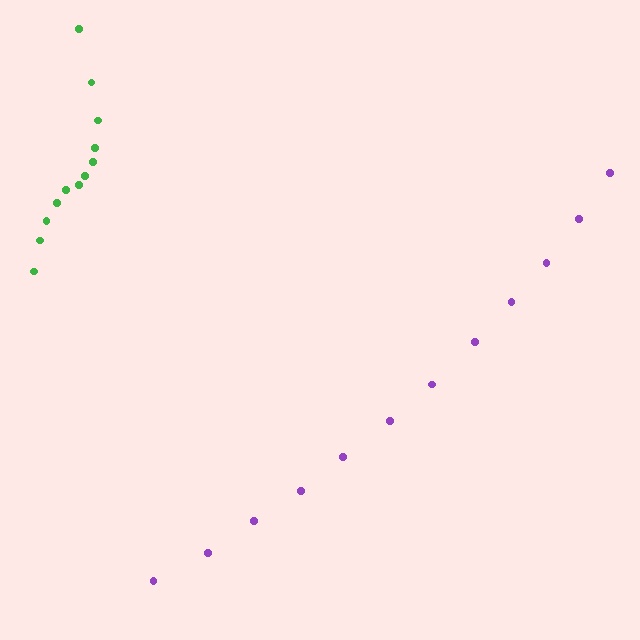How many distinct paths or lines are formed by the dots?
There are 2 distinct paths.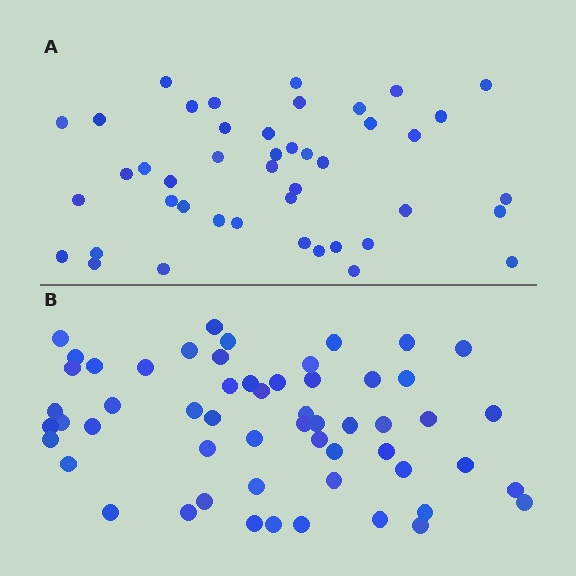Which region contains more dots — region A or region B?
Region B (the bottom region) has more dots.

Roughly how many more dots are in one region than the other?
Region B has roughly 12 or so more dots than region A.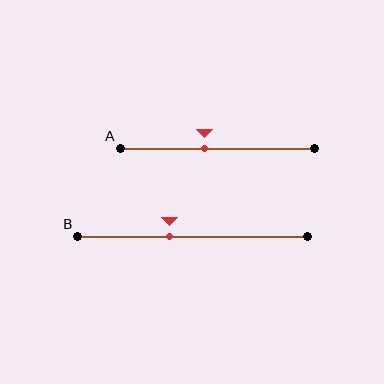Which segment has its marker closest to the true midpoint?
Segment A has its marker closest to the true midpoint.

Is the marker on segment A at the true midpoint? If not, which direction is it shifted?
No, the marker on segment A is shifted to the left by about 6% of the segment length.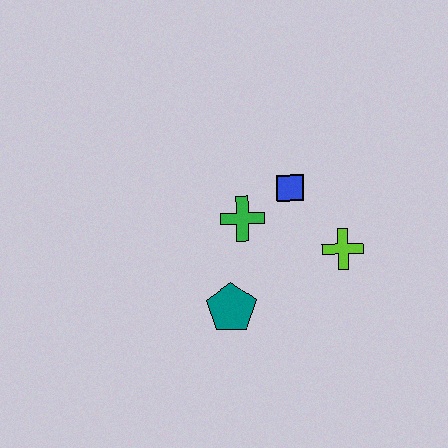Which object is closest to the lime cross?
The blue square is closest to the lime cross.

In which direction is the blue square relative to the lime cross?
The blue square is above the lime cross.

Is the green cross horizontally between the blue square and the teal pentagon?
Yes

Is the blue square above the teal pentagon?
Yes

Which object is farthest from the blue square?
The teal pentagon is farthest from the blue square.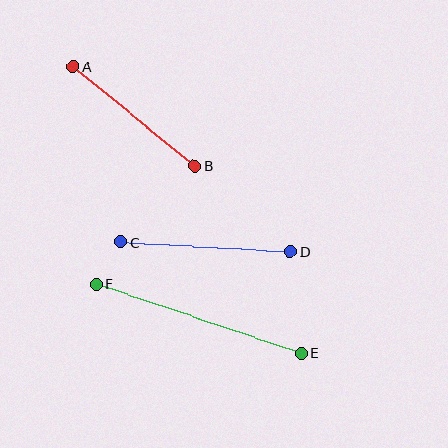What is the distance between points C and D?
The distance is approximately 170 pixels.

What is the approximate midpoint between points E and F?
The midpoint is at approximately (199, 319) pixels.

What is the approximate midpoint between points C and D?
The midpoint is at approximately (205, 247) pixels.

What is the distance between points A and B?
The distance is approximately 157 pixels.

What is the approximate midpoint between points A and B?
The midpoint is at approximately (134, 116) pixels.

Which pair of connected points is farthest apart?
Points E and F are farthest apart.